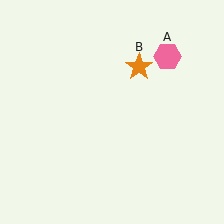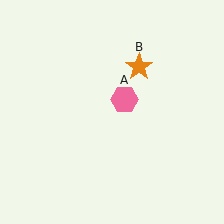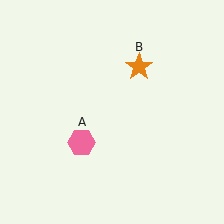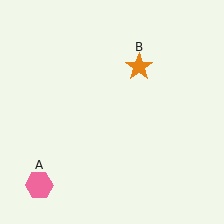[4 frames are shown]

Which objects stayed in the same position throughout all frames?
Orange star (object B) remained stationary.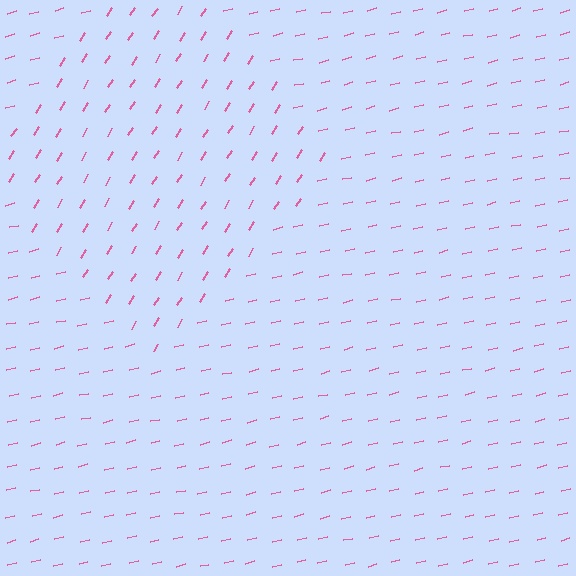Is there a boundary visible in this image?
Yes, there is a texture boundary formed by a change in line orientation.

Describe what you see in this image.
The image is filled with small pink line segments. A diamond region in the image has lines oriented differently from the surrounding lines, creating a visible texture boundary.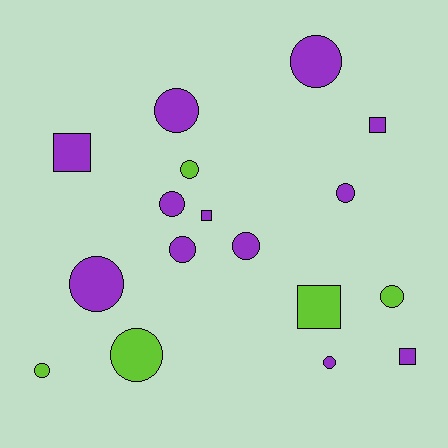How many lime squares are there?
There is 1 lime square.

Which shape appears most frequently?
Circle, with 12 objects.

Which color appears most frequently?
Purple, with 12 objects.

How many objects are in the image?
There are 17 objects.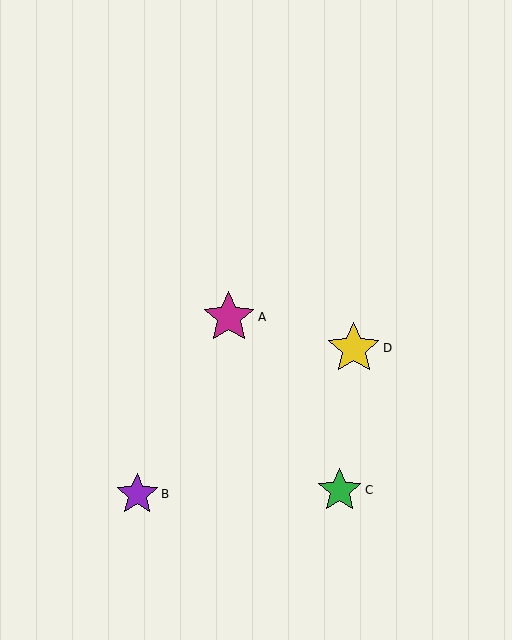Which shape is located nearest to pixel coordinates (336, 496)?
The green star (labeled C) at (340, 490) is nearest to that location.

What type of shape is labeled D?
Shape D is a yellow star.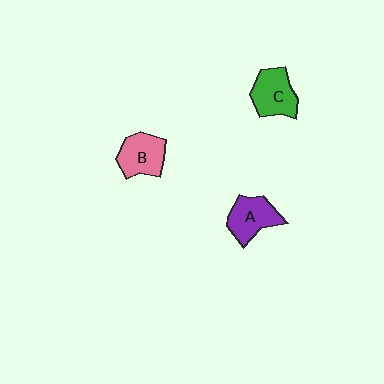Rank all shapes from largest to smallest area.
From largest to smallest: C (green), A (purple), B (pink).